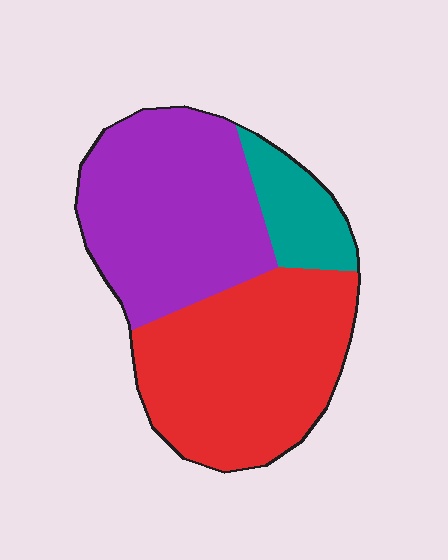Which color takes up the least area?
Teal, at roughly 10%.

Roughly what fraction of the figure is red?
Red takes up between a third and a half of the figure.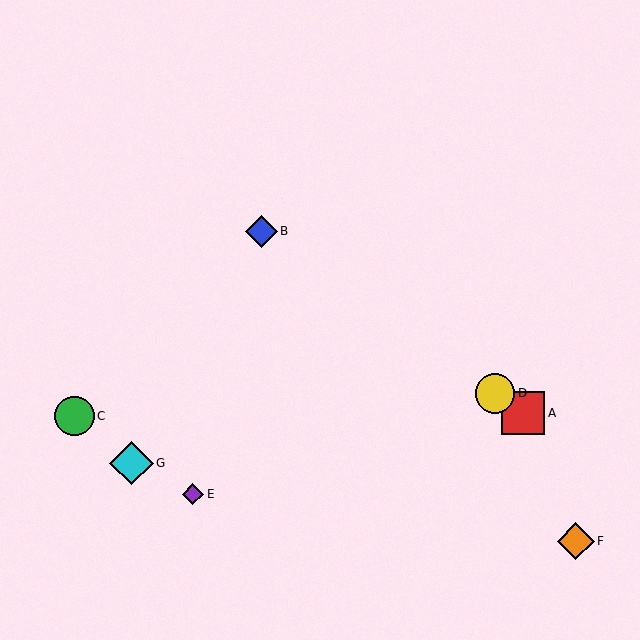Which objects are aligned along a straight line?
Objects A, B, D are aligned along a straight line.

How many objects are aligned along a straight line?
3 objects (A, B, D) are aligned along a straight line.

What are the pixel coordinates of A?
Object A is at (523, 413).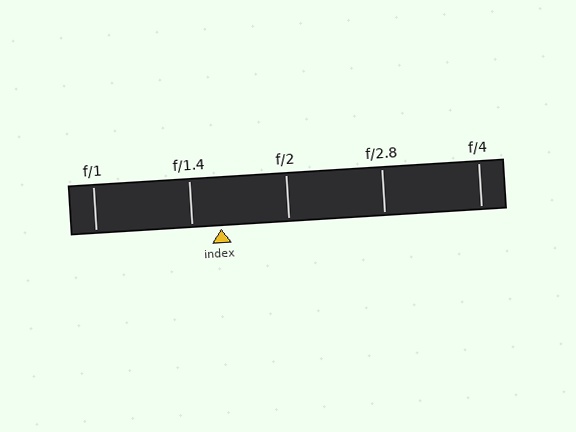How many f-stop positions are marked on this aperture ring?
There are 5 f-stop positions marked.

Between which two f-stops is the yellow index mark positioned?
The index mark is between f/1.4 and f/2.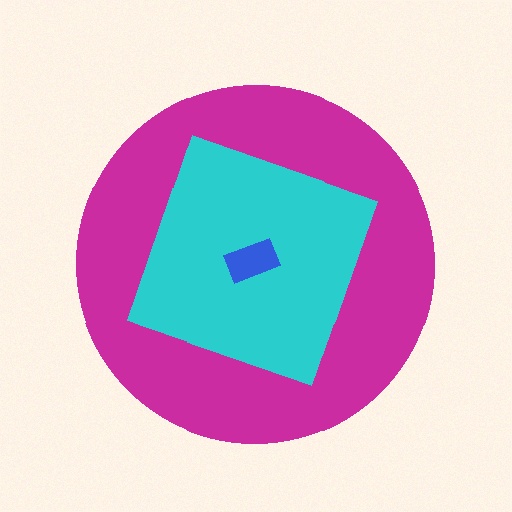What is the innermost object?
The blue rectangle.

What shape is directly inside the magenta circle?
The cyan square.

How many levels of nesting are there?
3.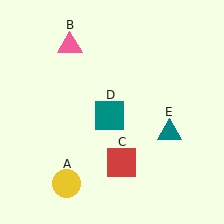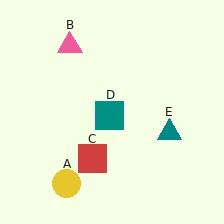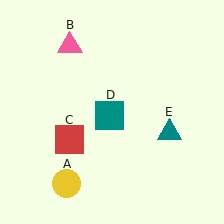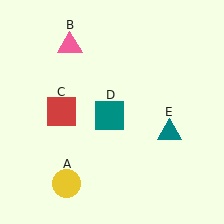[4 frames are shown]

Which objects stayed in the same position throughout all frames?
Yellow circle (object A) and pink triangle (object B) and teal square (object D) and teal triangle (object E) remained stationary.